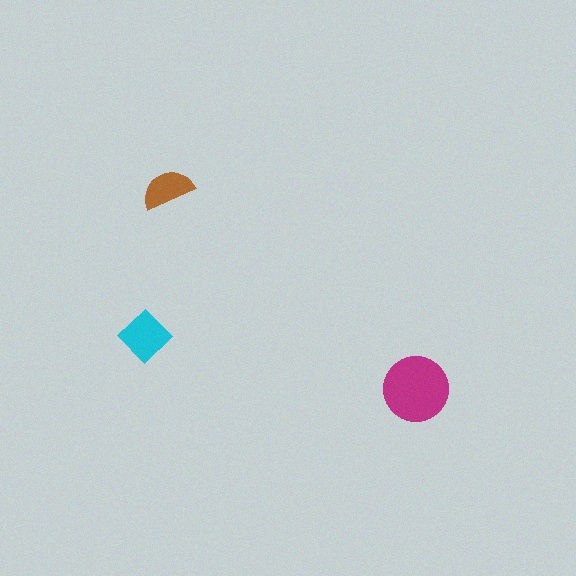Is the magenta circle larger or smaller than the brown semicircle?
Larger.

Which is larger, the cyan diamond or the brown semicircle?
The cyan diamond.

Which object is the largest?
The magenta circle.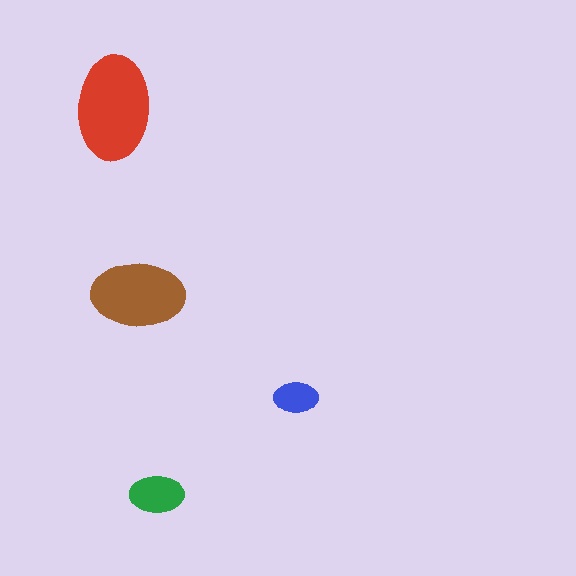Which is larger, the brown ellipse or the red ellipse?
The red one.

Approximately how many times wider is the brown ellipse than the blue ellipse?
About 2 times wider.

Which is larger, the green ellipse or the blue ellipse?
The green one.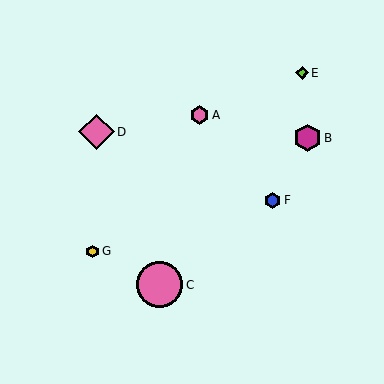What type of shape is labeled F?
Shape F is a blue hexagon.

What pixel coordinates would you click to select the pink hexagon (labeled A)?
Click at (199, 115) to select the pink hexagon A.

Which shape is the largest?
The pink circle (labeled C) is the largest.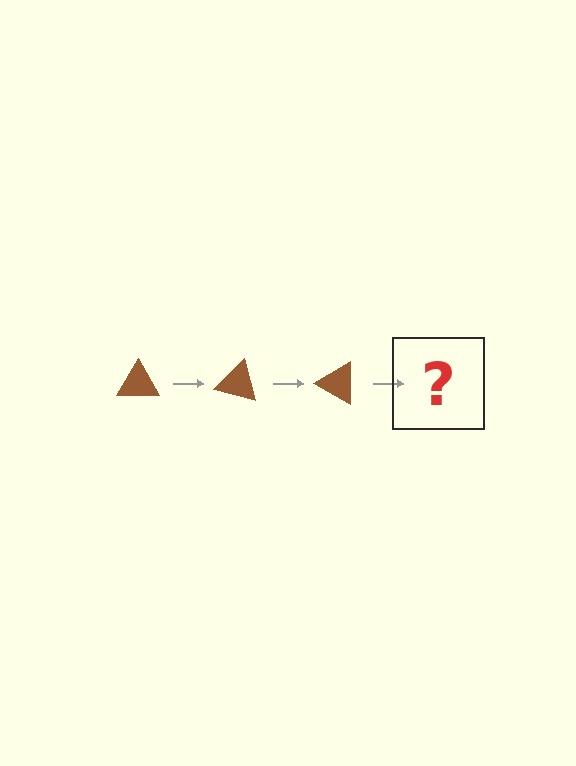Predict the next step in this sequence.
The next step is a brown triangle rotated 45 degrees.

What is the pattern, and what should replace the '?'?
The pattern is that the triangle rotates 15 degrees each step. The '?' should be a brown triangle rotated 45 degrees.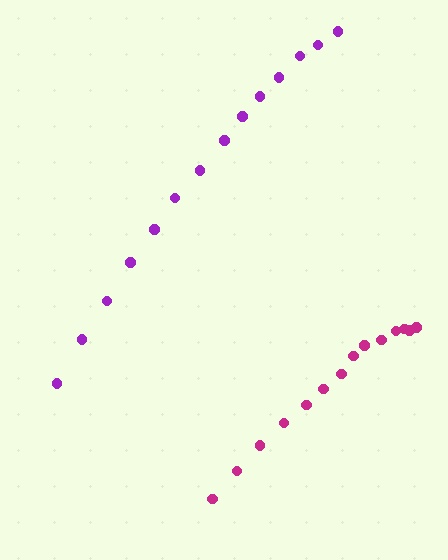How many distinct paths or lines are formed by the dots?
There are 2 distinct paths.